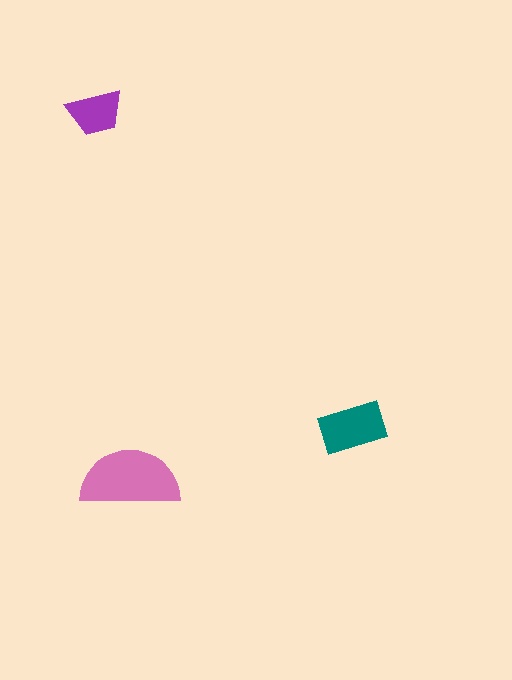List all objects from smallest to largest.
The purple trapezoid, the teal rectangle, the pink semicircle.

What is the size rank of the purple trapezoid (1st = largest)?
3rd.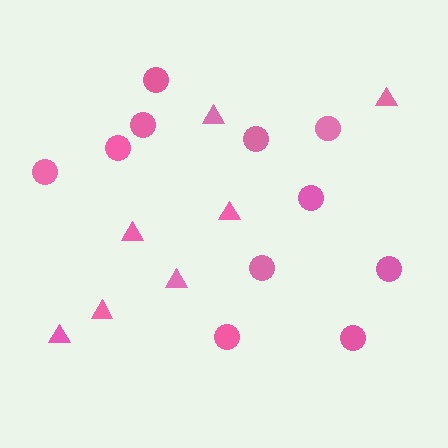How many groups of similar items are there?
There are 2 groups: one group of triangles (7) and one group of circles (11).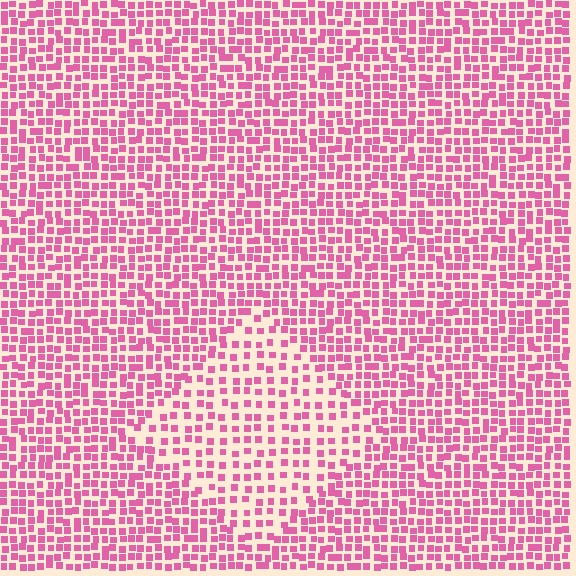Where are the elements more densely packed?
The elements are more densely packed outside the diamond boundary.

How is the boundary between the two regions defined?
The boundary is defined by a change in element density (approximately 1.8x ratio). All elements are the same color, size, and shape.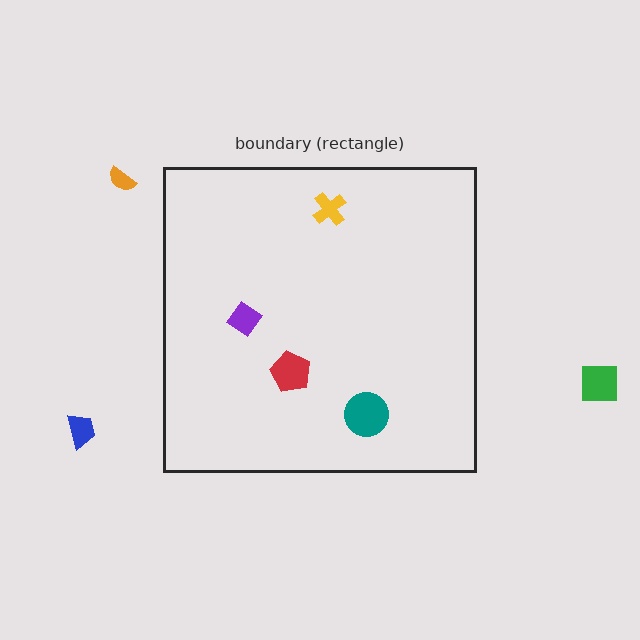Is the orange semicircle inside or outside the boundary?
Outside.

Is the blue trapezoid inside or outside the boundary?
Outside.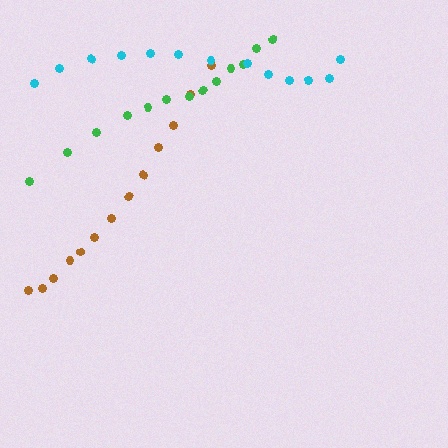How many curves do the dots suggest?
There are 3 distinct paths.